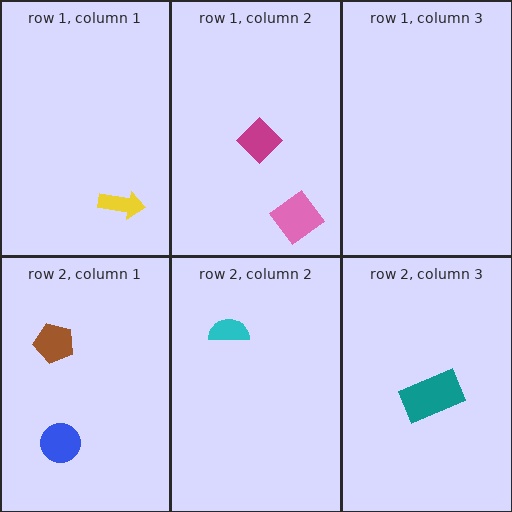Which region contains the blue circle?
The row 2, column 1 region.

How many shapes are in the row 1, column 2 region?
2.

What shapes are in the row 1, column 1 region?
The yellow arrow.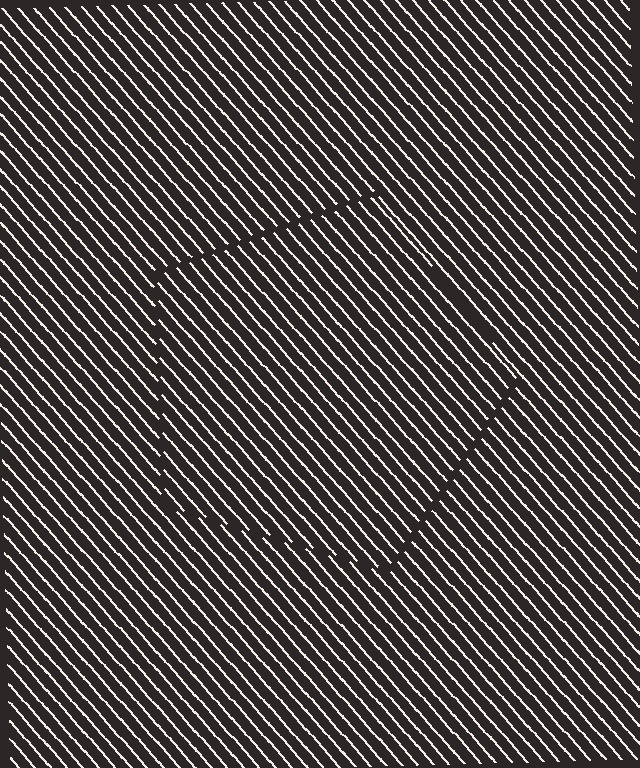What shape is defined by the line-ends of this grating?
An illusory pentagon. The interior of the shape contains the same grating, shifted by half a period — the contour is defined by the phase discontinuity where line-ends from the inner and outer gratings abut.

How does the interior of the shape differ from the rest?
The interior of the shape contains the same grating, shifted by half a period — the contour is defined by the phase discontinuity where line-ends from the inner and outer gratings abut.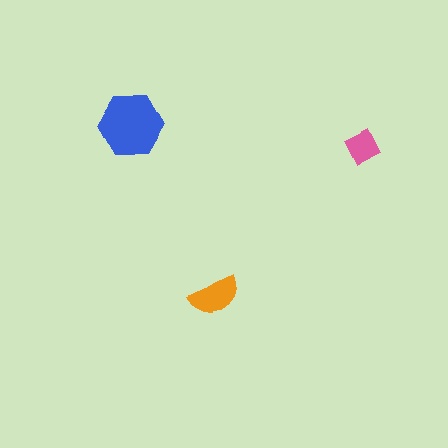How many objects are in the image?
There are 3 objects in the image.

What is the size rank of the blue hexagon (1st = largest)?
1st.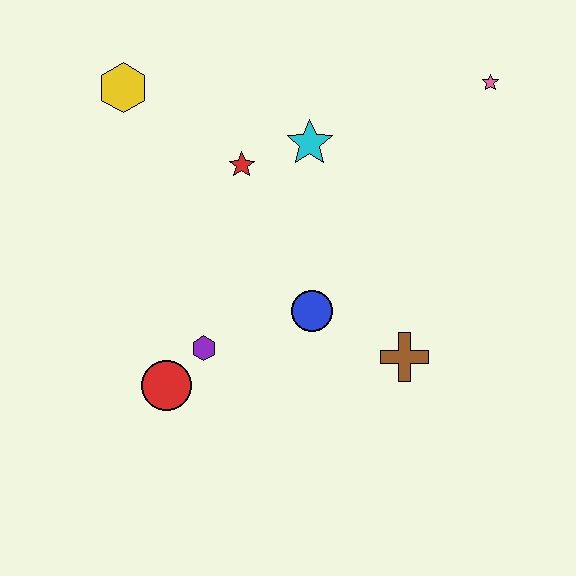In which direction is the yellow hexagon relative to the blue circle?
The yellow hexagon is above the blue circle.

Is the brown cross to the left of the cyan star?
No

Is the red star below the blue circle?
No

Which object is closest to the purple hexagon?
The red circle is closest to the purple hexagon.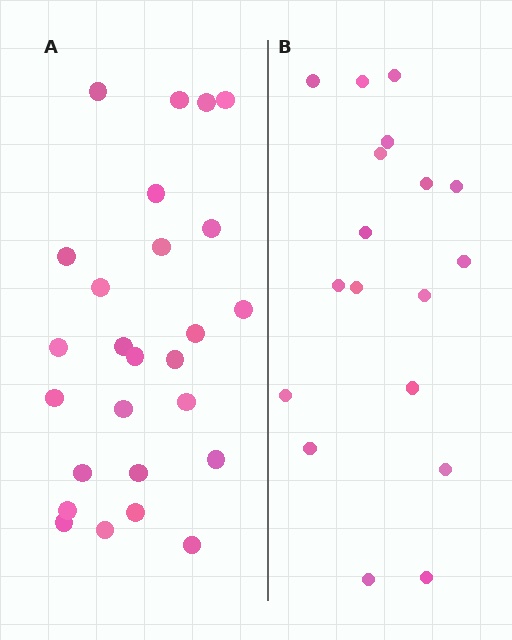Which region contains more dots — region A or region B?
Region A (the left region) has more dots.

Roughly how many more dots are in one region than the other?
Region A has roughly 8 or so more dots than region B.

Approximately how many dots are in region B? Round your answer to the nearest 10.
About 20 dots. (The exact count is 18, which rounds to 20.)